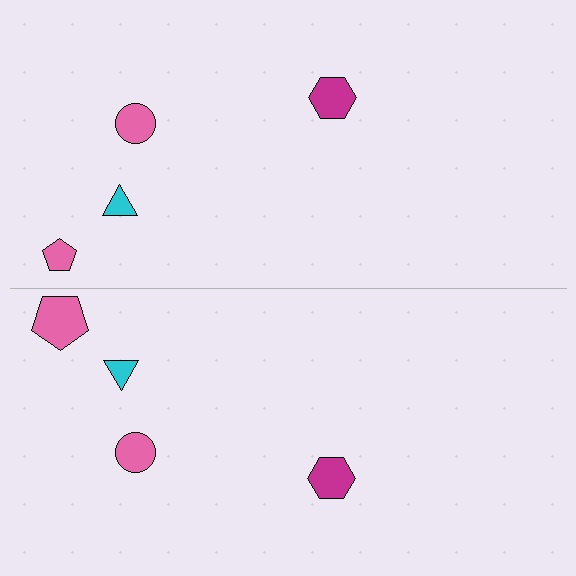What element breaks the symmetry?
The pink pentagon on the bottom side has a different size than its mirror counterpart.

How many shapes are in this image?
There are 8 shapes in this image.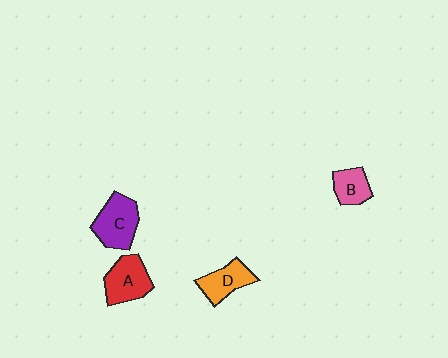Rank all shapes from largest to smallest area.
From largest to smallest: C (purple), A (red), D (orange), B (pink).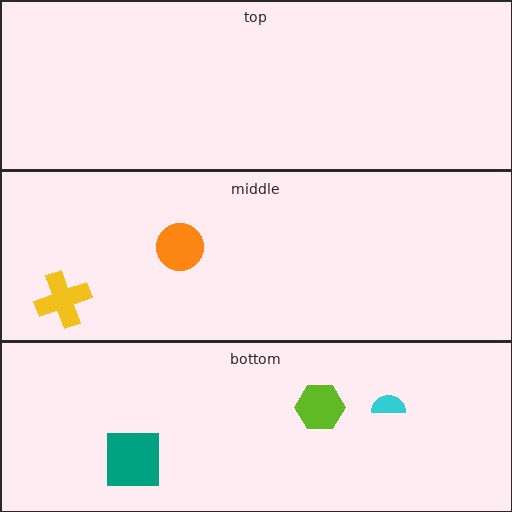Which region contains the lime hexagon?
The bottom region.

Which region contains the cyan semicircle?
The bottom region.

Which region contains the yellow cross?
The middle region.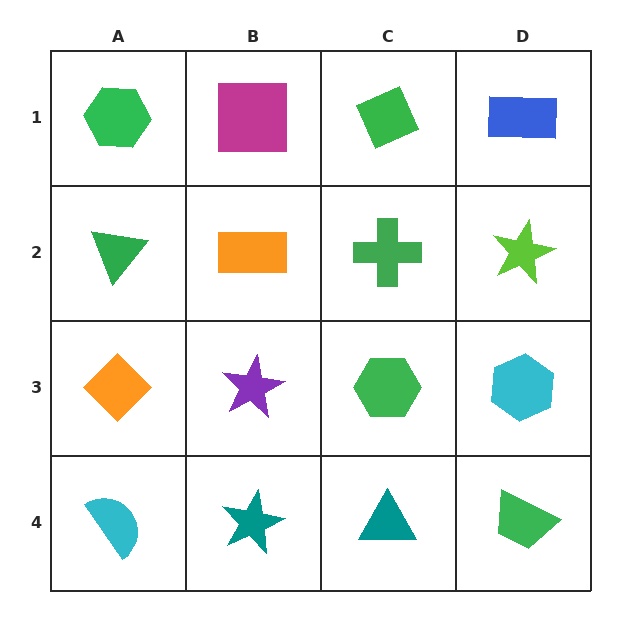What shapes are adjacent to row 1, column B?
An orange rectangle (row 2, column B), a green hexagon (row 1, column A), a green diamond (row 1, column C).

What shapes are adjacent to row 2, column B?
A magenta square (row 1, column B), a purple star (row 3, column B), a green triangle (row 2, column A), a green cross (row 2, column C).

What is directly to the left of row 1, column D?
A green diamond.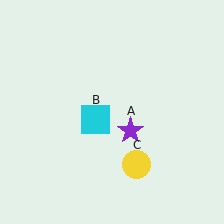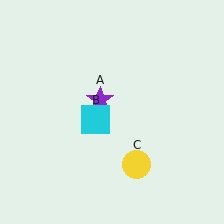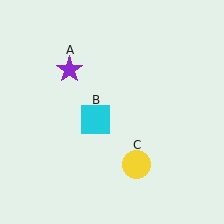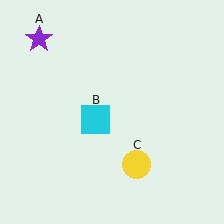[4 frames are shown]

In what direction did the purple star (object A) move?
The purple star (object A) moved up and to the left.